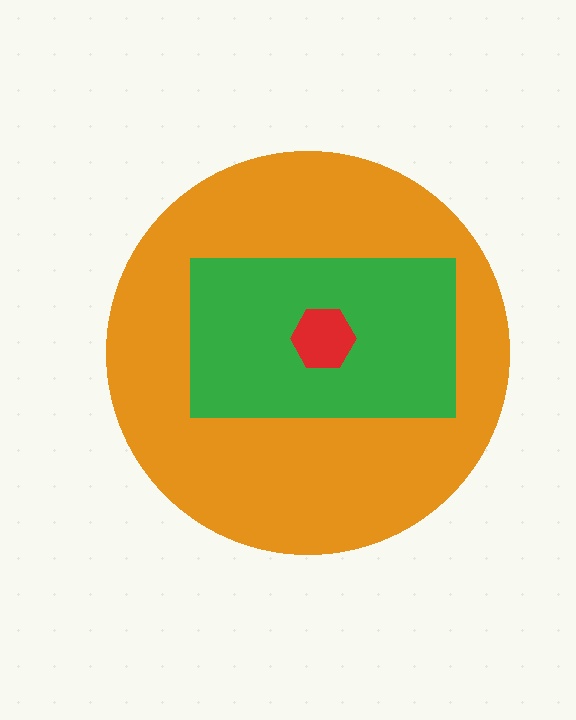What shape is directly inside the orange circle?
The green rectangle.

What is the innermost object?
The red hexagon.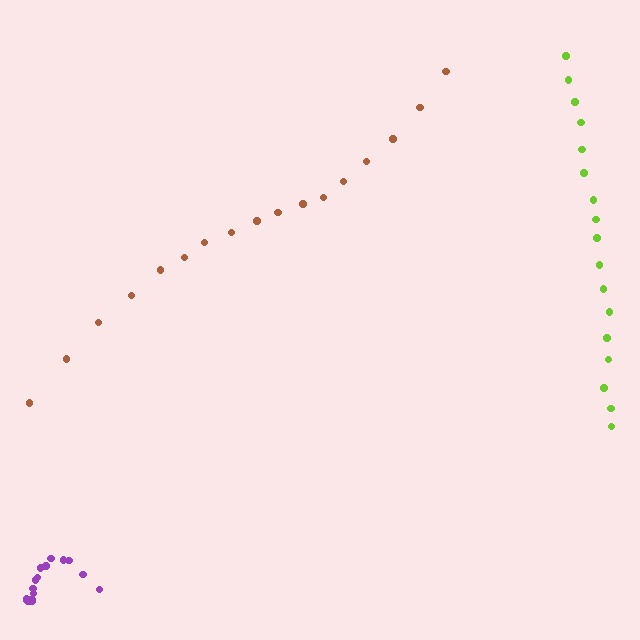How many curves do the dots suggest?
There are 3 distinct paths.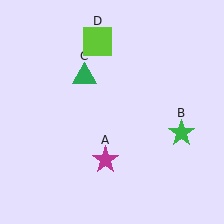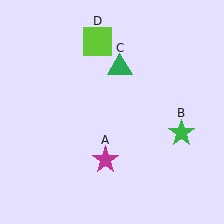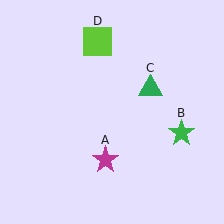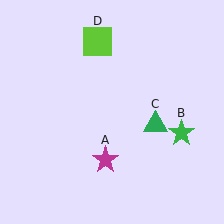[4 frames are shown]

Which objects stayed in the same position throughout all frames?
Magenta star (object A) and green star (object B) and lime square (object D) remained stationary.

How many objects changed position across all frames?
1 object changed position: green triangle (object C).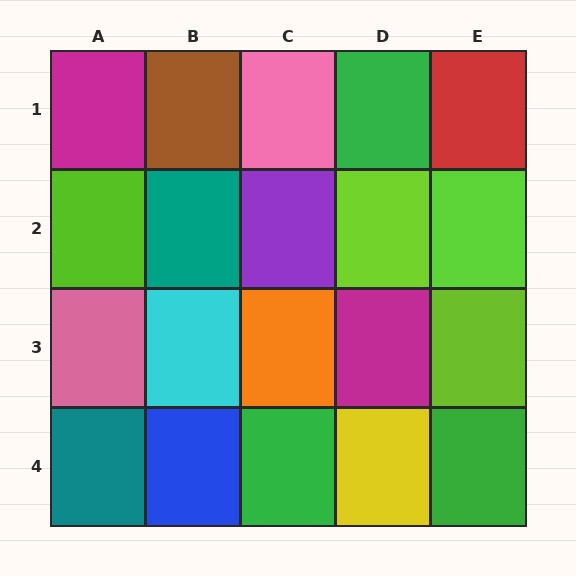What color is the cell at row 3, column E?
Lime.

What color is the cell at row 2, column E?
Lime.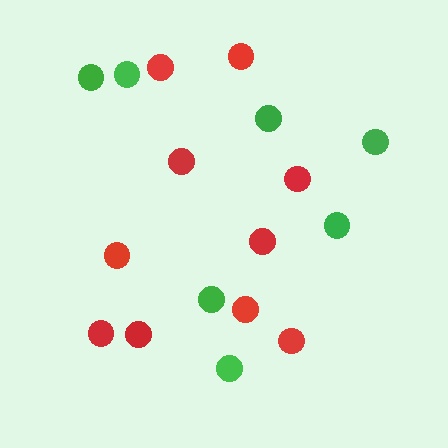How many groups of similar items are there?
There are 2 groups: one group of red circles (10) and one group of green circles (7).